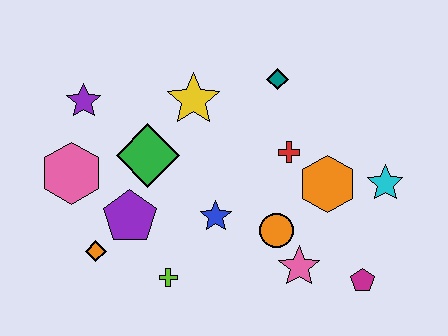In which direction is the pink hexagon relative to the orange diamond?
The pink hexagon is above the orange diamond.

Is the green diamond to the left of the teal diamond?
Yes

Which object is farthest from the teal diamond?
The orange diamond is farthest from the teal diamond.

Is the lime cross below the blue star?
Yes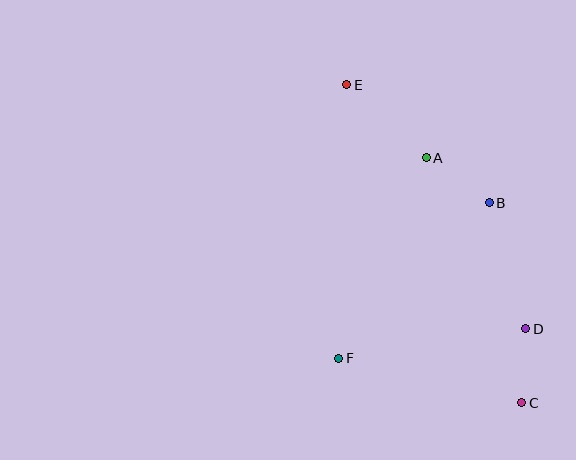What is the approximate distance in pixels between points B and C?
The distance between B and C is approximately 203 pixels.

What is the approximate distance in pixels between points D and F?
The distance between D and F is approximately 189 pixels.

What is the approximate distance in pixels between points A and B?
The distance between A and B is approximately 77 pixels.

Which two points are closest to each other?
Points C and D are closest to each other.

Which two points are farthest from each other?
Points C and E are farthest from each other.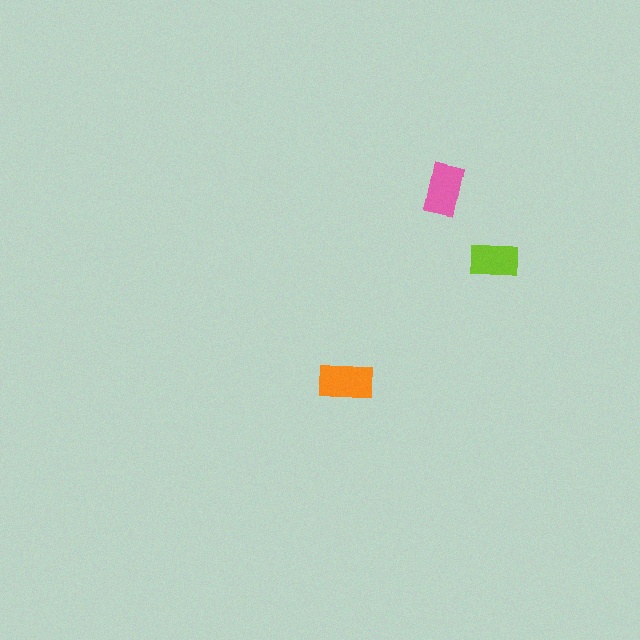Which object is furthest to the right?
The lime rectangle is rightmost.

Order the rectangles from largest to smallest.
the orange one, the pink one, the lime one.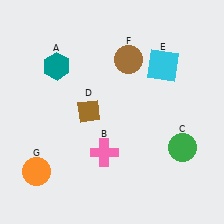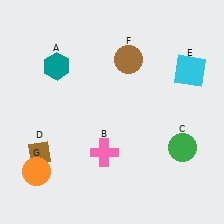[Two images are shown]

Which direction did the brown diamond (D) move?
The brown diamond (D) moved left.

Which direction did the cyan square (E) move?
The cyan square (E) moved right.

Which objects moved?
The objects that moved are: the brown diamond (D), the cyan square (E).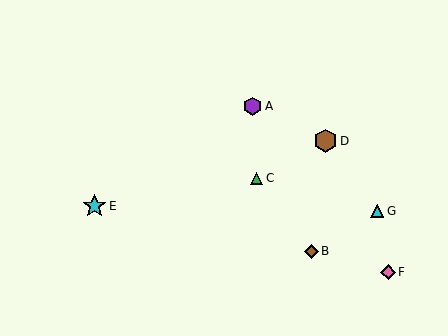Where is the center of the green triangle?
The center of the green triangle is at (256, 178).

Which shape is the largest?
The brown hexagon (labeled D) is the largest.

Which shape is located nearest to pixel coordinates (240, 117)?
The purple hexagon (labeled A) at (253, 106) is nearest to that location.